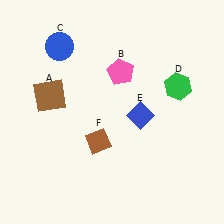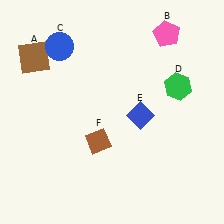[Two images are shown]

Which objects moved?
The objects that moved are: the brown square (A), the pink pentagon (B).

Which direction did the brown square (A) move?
The brown square (A) moved up.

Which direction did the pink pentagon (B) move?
The pink pentagon (B) moved right.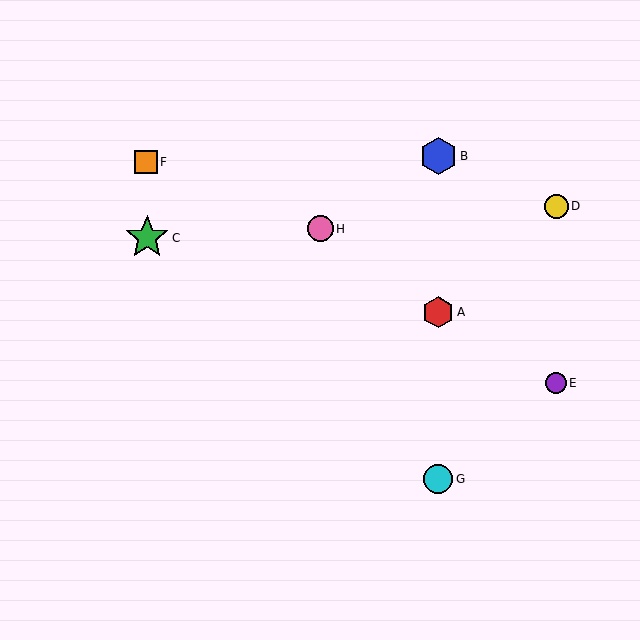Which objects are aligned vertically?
Objects A, B, G are aligned vertically.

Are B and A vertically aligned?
Yes, both are at x≈438.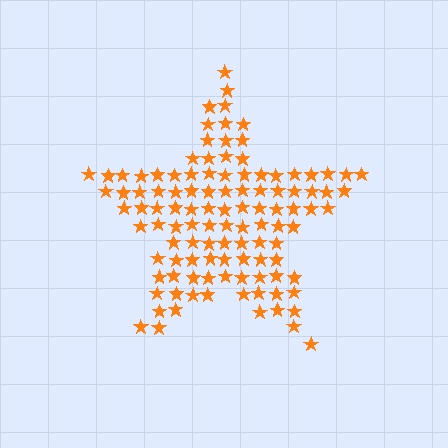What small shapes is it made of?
It is made of small stars.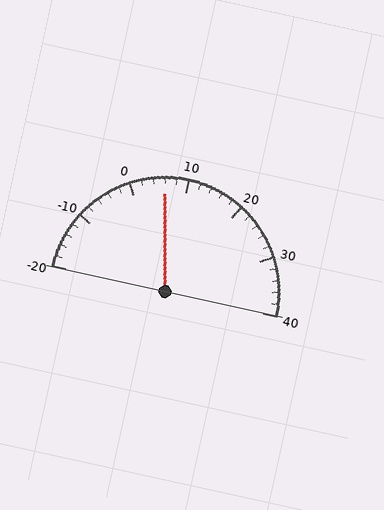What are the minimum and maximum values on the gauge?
The gauge ranges from -20 to 40.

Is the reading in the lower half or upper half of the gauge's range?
The reading is in the lower half of the range (-20 to 40).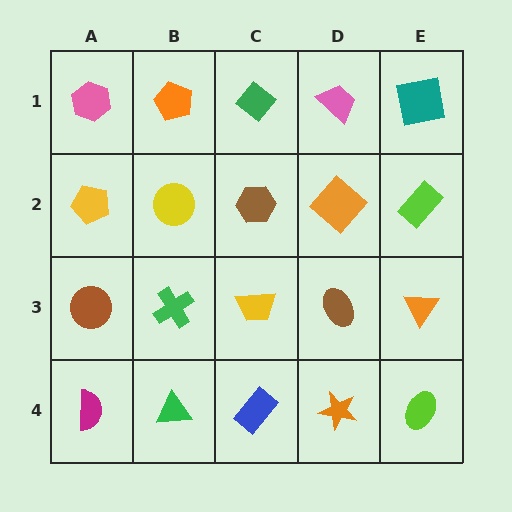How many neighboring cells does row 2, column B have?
4.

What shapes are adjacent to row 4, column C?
A yellow trapezoid (row 3, column C), a green triangle (row 4, column B), an orange star (row 4, column D).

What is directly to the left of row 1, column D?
A green diamond.